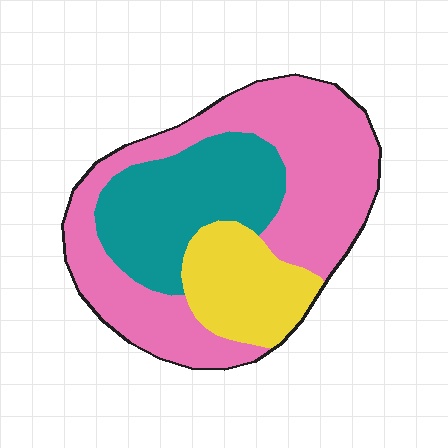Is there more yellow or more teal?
Teal.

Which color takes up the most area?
Pink, at roughly 55%.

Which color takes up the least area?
Yellow, at roughly 20%.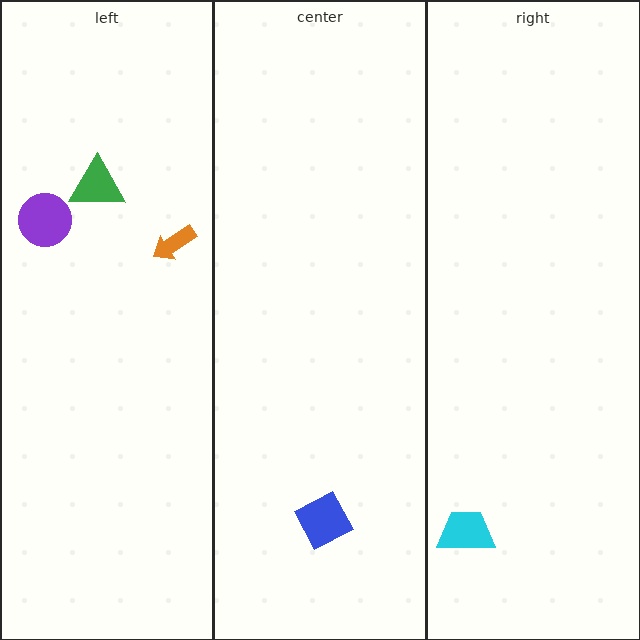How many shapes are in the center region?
1.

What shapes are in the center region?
The blue diamond.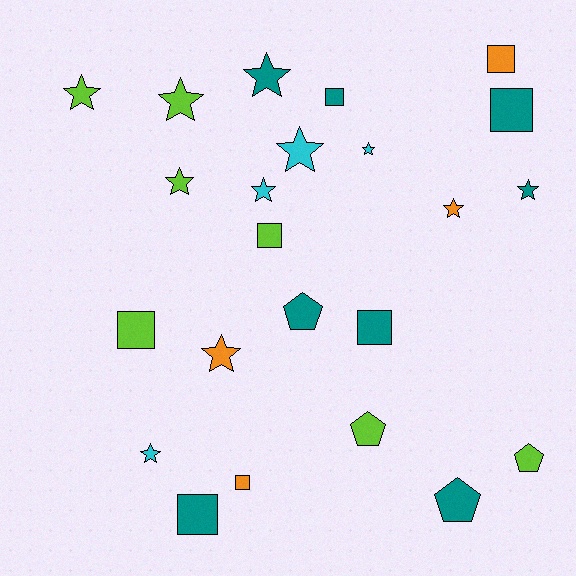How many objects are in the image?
There are 23 objects.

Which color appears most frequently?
Teal, with 8 objects.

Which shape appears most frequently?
Star, with 11 objects.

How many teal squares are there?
There are 4 teal squares.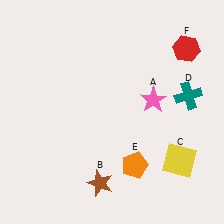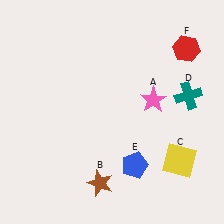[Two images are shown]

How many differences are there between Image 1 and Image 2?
There is 1 difference between the two images.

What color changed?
The pentagon (E) changed from orange in Image 1 to blue in Image 2.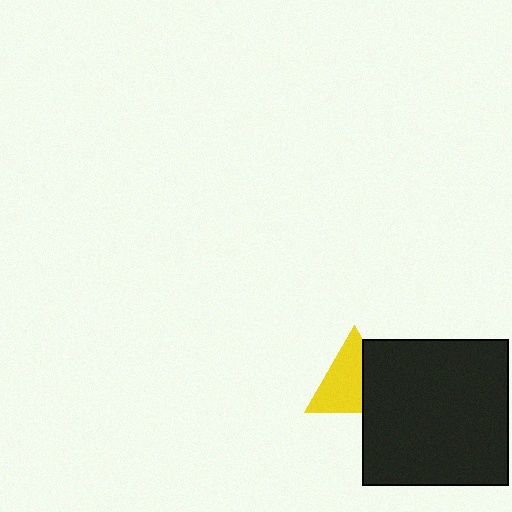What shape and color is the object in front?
The object in front is a black square.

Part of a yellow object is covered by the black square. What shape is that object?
It is a triangle.